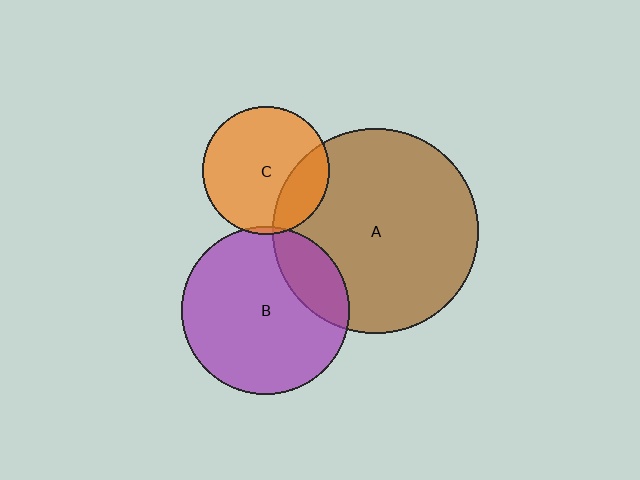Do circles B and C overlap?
Yes.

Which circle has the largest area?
Circle A (brown).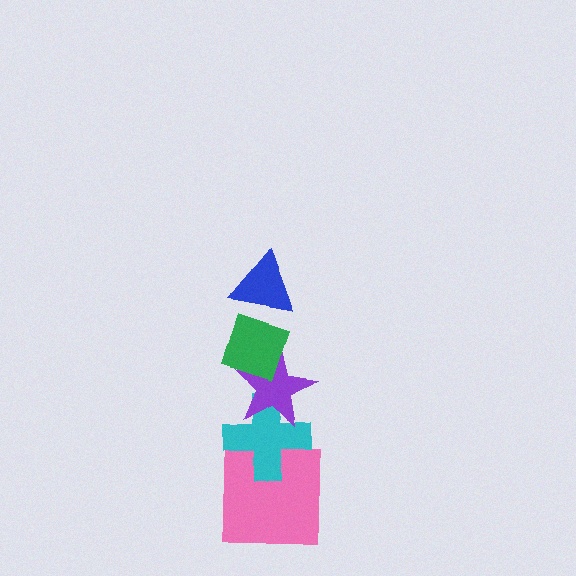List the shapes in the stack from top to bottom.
From top to bottom: the blue triangle, the green diamond, the purple star, the cyan cross, the pink square.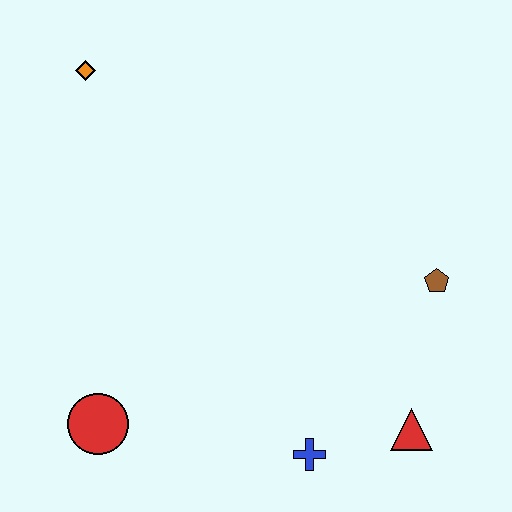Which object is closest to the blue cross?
The red triangle is closest to the blue cross.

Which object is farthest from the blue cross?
The orange diamond is farthest from the blue cross.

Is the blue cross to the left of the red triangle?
Yes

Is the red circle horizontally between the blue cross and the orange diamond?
Yes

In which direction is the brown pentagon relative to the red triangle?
The brown pentagon is above the red triangle.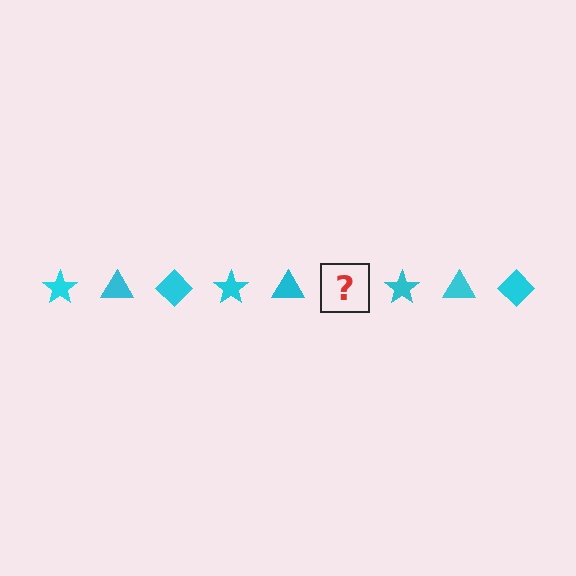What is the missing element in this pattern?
The missing element is a cyan diamond.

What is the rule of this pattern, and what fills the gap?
The rule is that the pattern cycles through star, triangle, diamond shapes in cyan. The gap should be filled with a cyan diamond.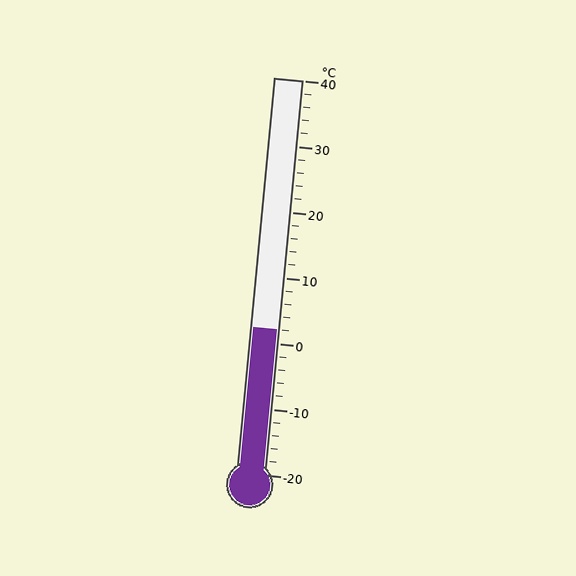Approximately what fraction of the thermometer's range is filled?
The thermometer is filled to approximately 35% of its range.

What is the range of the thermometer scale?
The thermometer scale ranges from -20°C to 40°C.